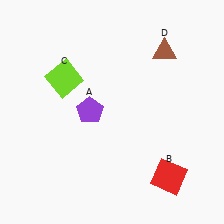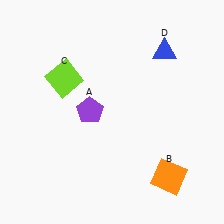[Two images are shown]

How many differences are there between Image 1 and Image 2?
There are 2 differences between the two images.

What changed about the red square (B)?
In Image 1, B is red. In Image 2, it changed to orange.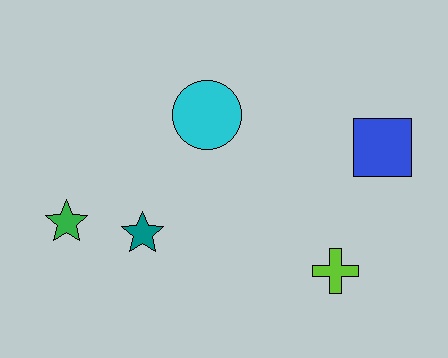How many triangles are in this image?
There are no triangles.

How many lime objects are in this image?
There is 1 lime object.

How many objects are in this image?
There are 5 objects.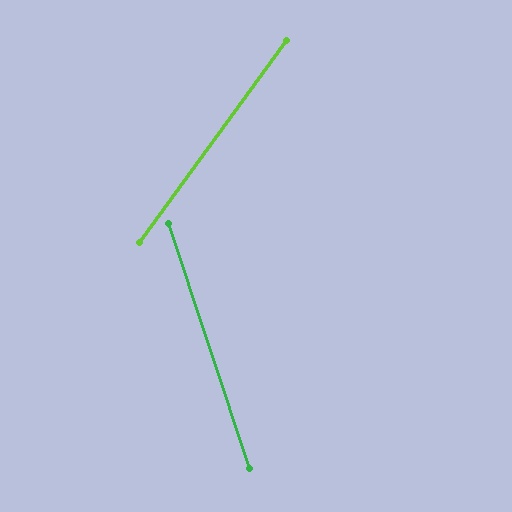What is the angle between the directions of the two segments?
Approximately 54 degrees.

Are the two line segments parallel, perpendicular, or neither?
Neither parallel nor perpendicular — they differ by about 54°.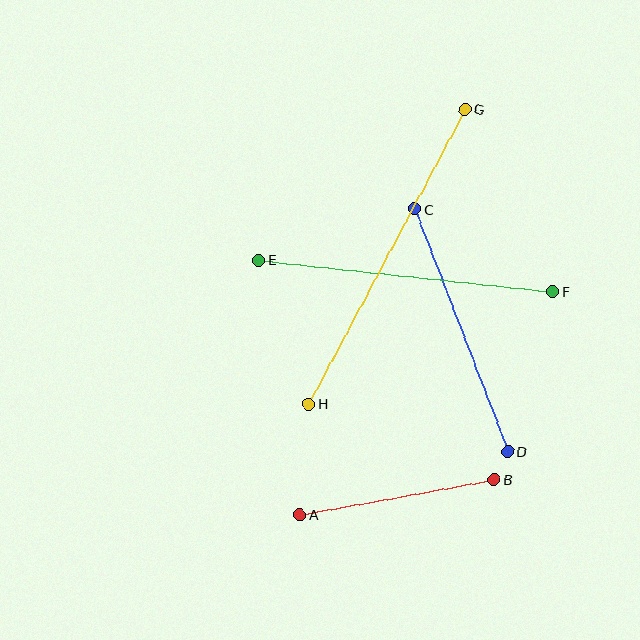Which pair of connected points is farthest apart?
Points G and H are farthest apart.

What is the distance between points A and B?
The distance is approximately 197 pixels.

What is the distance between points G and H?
The distance is approximately 333 pixels.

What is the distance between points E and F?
The distance is approximately 296 pixels.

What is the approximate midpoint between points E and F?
The midpoint is at approximately (406, 276) pixels.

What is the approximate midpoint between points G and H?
The midpoint is at approximately (387, 257) pixels.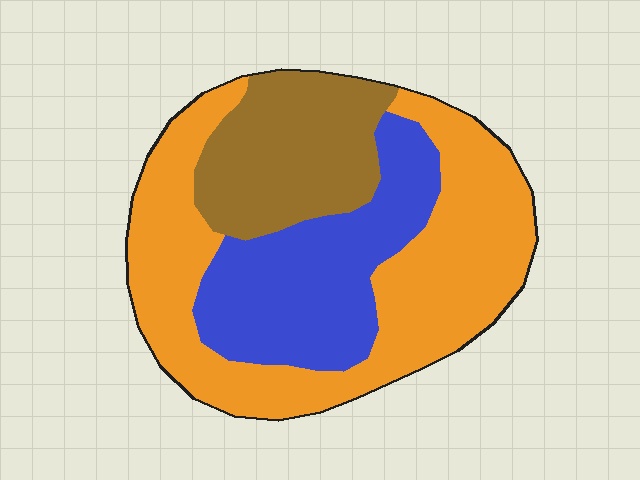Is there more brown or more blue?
Blue.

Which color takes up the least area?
Brown, at roughly 25%.